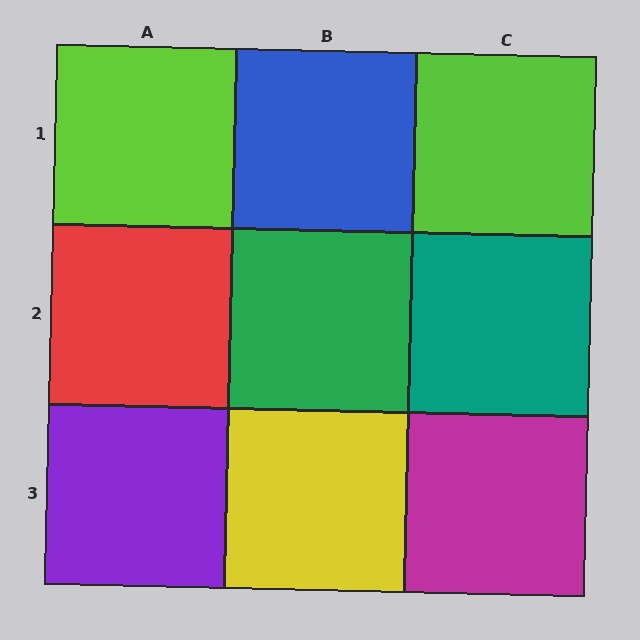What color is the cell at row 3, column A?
Purple.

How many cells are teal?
1 cell is teal.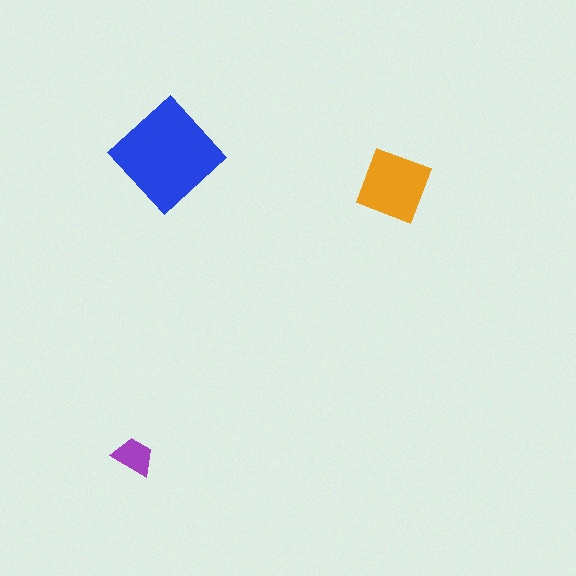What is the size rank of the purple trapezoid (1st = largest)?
3rd.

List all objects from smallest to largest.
The purple trapezoid, the orange square, the blue diamond.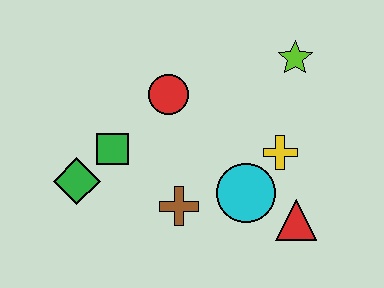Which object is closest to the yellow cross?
The cyan circle is closest to the yellow cross.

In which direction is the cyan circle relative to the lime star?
The cyan circle is below the lime star.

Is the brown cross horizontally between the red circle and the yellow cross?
Yes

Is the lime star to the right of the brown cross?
Yes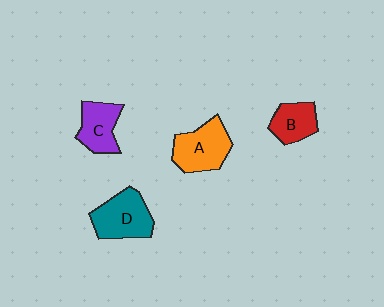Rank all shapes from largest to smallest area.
From largest to smallest: D (teal), A (orange), C (purple), B (red).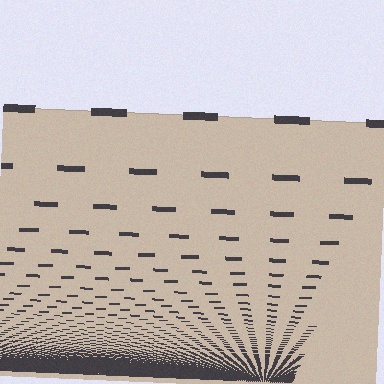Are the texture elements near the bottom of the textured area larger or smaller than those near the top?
Smaller. The gradient is inverted — elements near the bottom are smaller and denser.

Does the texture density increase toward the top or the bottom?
Density increases toward the bottom.